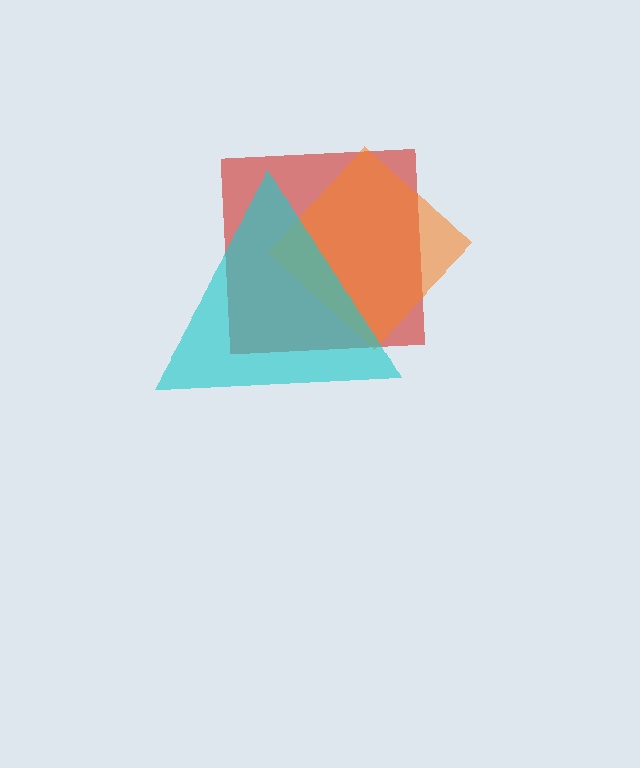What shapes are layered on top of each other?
The layered shapes are: a red square, an orange diamond, a cyan triangle.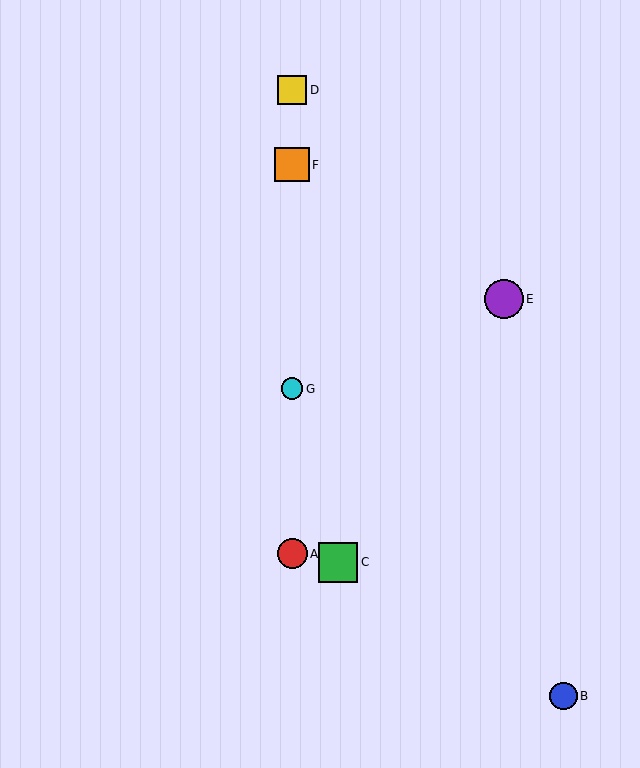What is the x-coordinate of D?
Object D is at x≈292.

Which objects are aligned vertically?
Objects A, D, F, G are aligned vertically.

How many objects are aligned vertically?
4 objects (A, D, F, G) are aligned vertically.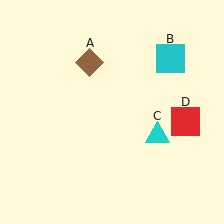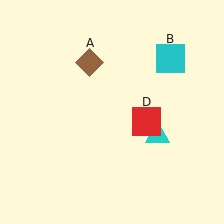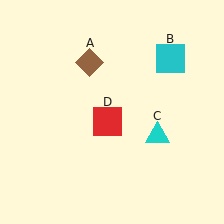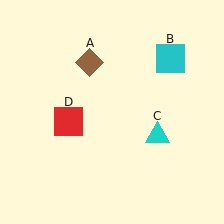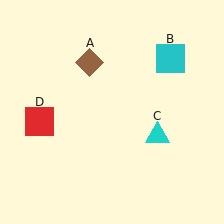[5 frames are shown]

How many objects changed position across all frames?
1 object changed position: red square (object D).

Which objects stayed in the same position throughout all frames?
Brown diamond (object A) and cyan square (object B) and cyan triangle (object C) remained stationary.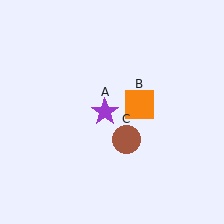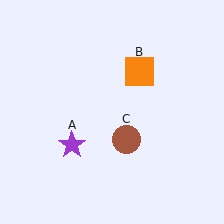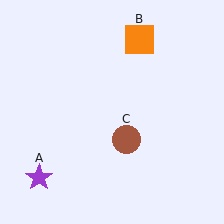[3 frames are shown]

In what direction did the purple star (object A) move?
The purple star (object A) moved down and to the left.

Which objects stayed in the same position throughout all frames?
Brown circle (object C) remained stationary.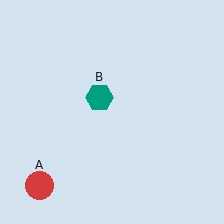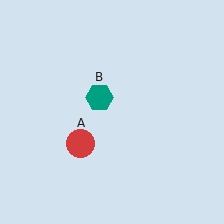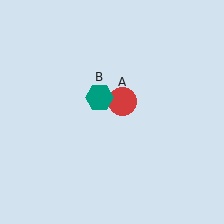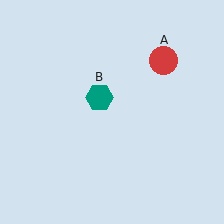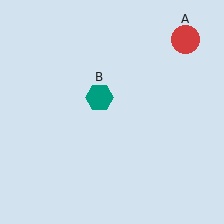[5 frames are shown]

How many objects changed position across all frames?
1 object changed position: red circle (object A).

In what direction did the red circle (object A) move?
The red circle (object A) moved up and to the right.